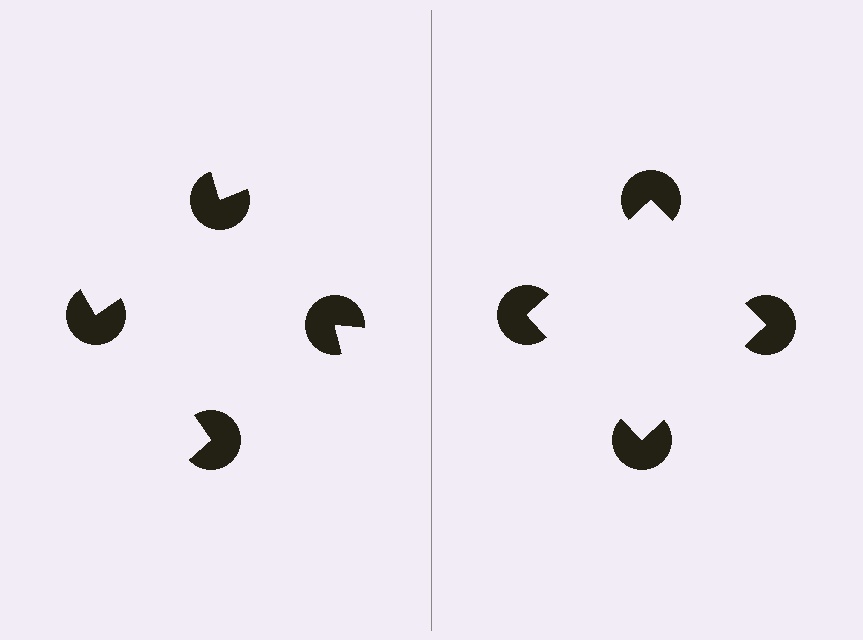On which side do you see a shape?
An illusory square appears on the right side. On the left side the wedge cuts are rotated, so no coherent shape forms.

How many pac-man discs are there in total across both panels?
8 — 4 on each side.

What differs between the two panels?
The pac-man discs are positioned identically on both sides; only the wedge orientations differ. On the right they align to a square; on the left they are misaligned.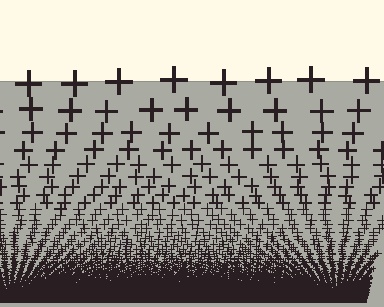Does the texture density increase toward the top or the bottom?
Density increases toward the bottom.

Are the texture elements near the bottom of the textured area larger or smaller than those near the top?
Smaller. The gradient is inverted — elements near the bottom are smaller and denser.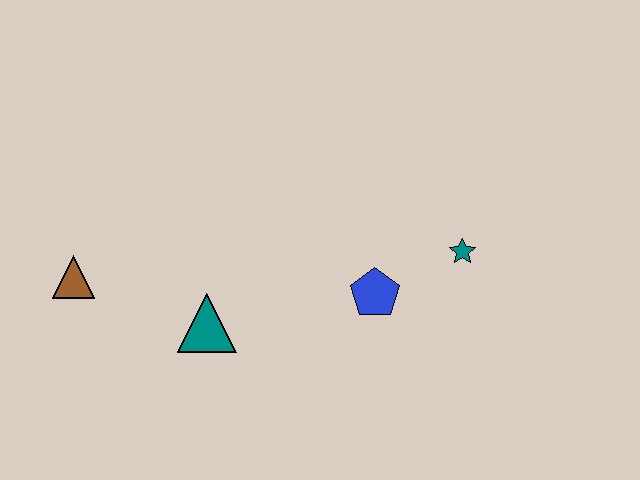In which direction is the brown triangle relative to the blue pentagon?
The brown triangle is to the left of the blue pentagon.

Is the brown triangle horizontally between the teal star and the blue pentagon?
No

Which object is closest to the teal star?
The blue pentagon is closest to the teal star.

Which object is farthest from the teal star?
The brown triangle is farthest from the teal star.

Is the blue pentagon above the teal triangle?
Yes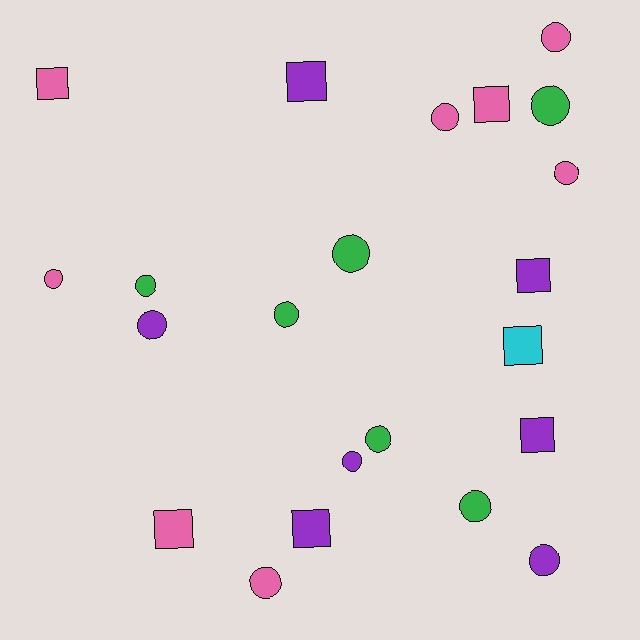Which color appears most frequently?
Pink, with 8 objects.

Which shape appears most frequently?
Circle, with 14 objects.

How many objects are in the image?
There are 22 objects.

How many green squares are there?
There are no green squares.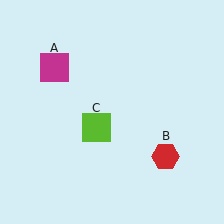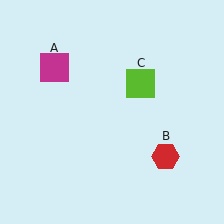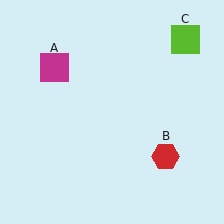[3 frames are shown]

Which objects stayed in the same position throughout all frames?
Magenta square (object A) and red hexagon (object B) remained stationary.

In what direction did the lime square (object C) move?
The lime square (object C) moved up and to the right.